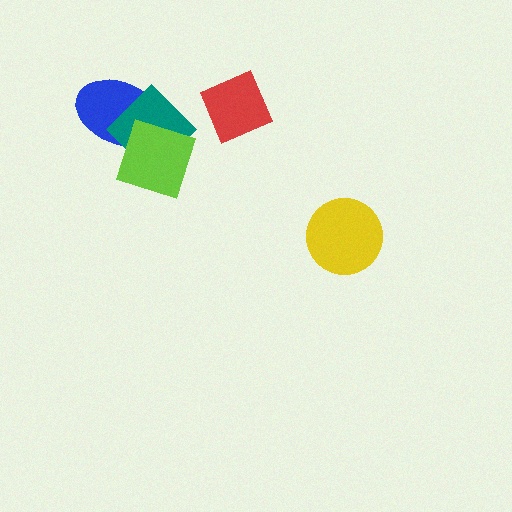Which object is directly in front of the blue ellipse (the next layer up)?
The teal diamond is directly in front of the blue ellipse.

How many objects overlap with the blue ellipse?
2 objects overlap with the blue ellipse.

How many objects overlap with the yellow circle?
0 objects overlap with the yellow circle.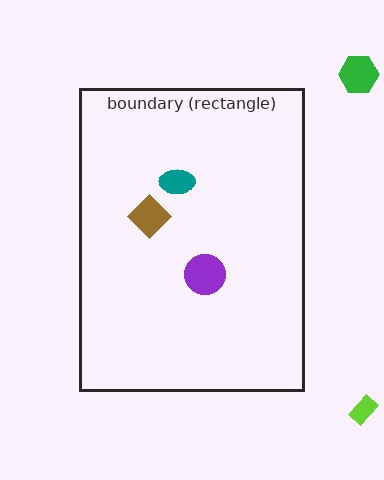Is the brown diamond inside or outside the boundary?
Inside.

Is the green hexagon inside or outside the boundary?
Outside.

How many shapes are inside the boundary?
3 inside, 2 outside.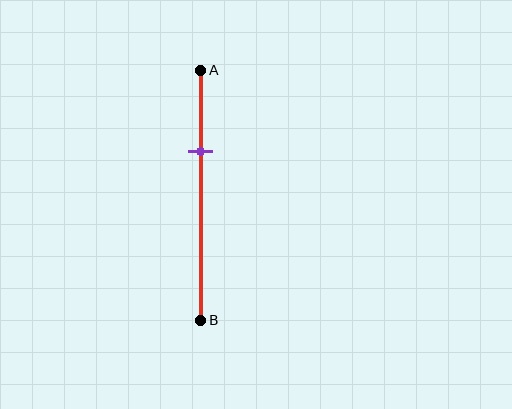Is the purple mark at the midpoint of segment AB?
No, the mark is at about 35% from A, not at the 50% midpoint.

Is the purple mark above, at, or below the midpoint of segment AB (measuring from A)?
The purple mark is above the midpoint of segment AB.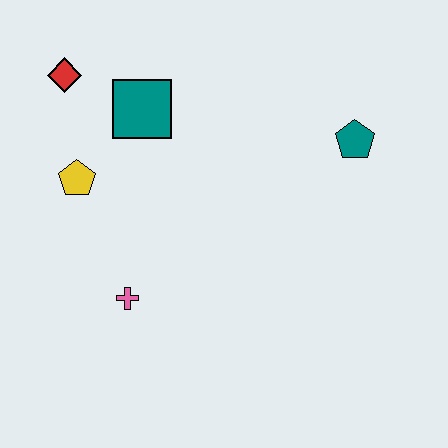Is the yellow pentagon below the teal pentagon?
Yes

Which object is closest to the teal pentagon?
The teal square is closest to the teal pentagon.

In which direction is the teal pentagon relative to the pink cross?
The teal pentagon is to the right of the pink cross.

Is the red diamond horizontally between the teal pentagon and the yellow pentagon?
No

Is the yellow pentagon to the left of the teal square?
Yes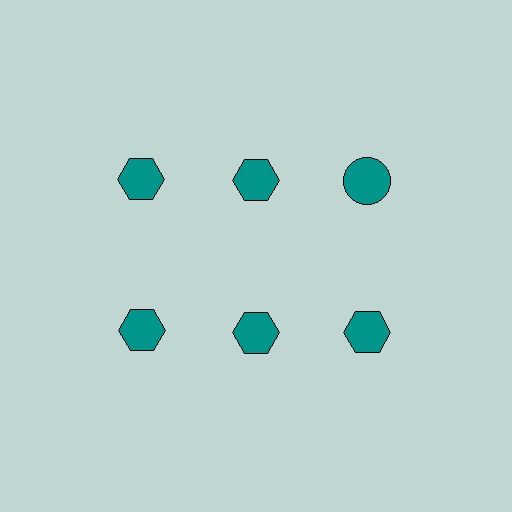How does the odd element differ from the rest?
It has a different shape: circle instead of hexagon.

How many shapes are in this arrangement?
There are 6 shapes arranged in a grid pattern.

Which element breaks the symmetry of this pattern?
The teal circle in the top row, center column breaks the symmetry. All other shapes are teal hexagons.